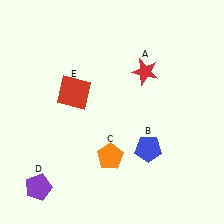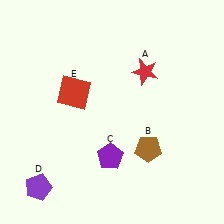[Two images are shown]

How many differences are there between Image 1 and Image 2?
There are 2 differences between the two images.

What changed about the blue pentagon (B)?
In Image 1, B is blue. In Image 2, it changed to brown.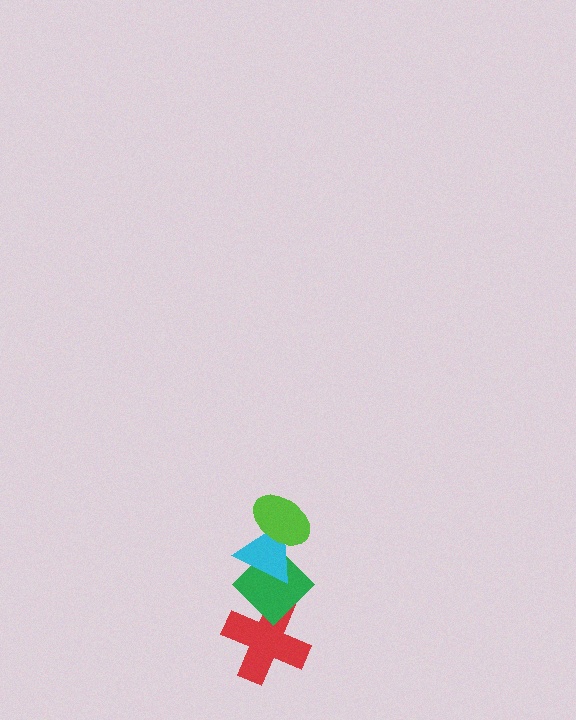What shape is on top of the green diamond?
The cyan triangle is on top of the green diamond.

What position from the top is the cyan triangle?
The cyan triangle is 2nd from the top.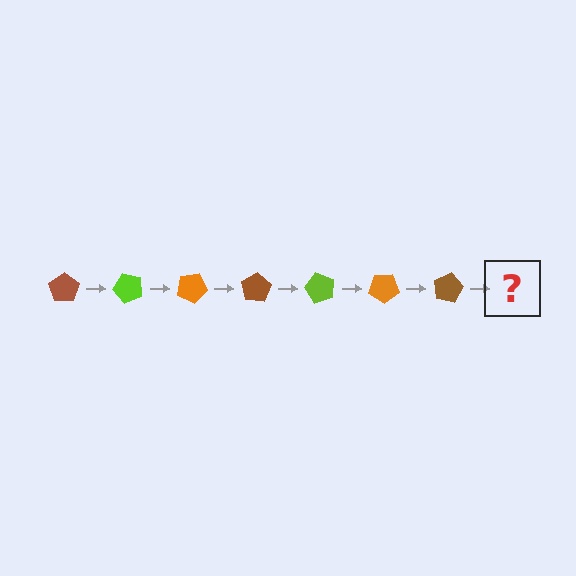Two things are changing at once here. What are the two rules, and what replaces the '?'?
The two rules are that it rotates 50 degrees each step and the color cycles through brown, lime, and orange. The '?' should be a lime pentagon, rotated 350 degrees from the start.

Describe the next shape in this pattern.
It should be a lime pentagon, rotated 350 degrees from the start.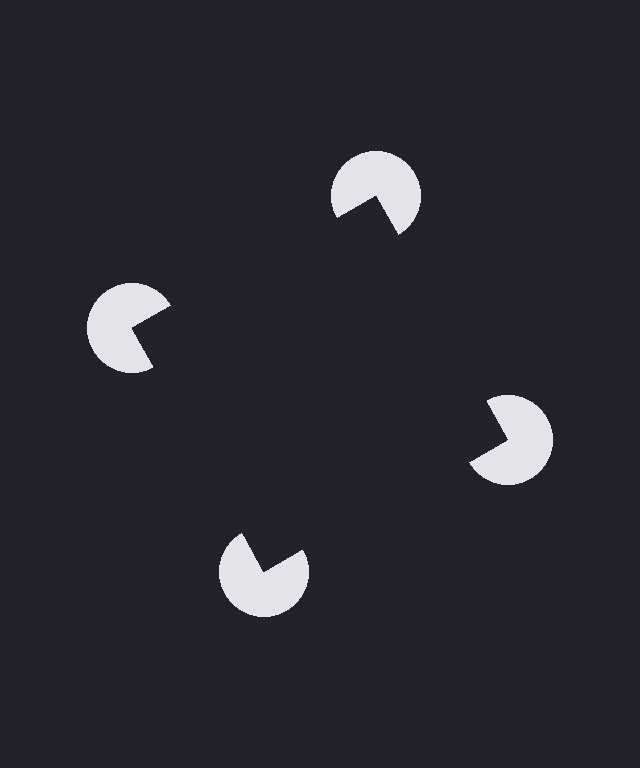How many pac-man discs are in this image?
There are 4 — one at each vertex of the illusory square.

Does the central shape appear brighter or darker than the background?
It typically appears slightly darker than the background, even though no actual brightness change is drawn.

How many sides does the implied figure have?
4 sides.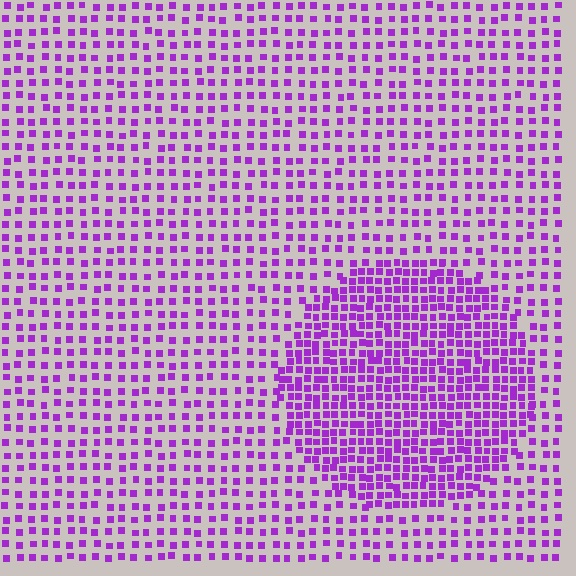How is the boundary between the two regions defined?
The boundary is defined by a change in element density (approximately 2.1x ratio). All elements are the same color, size, and shape.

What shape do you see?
I see a circle.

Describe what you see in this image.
The image contains small purple elements arranged at two different densities. A circle-shaped region is visible where the elements are more densely packed than the surrounding area.